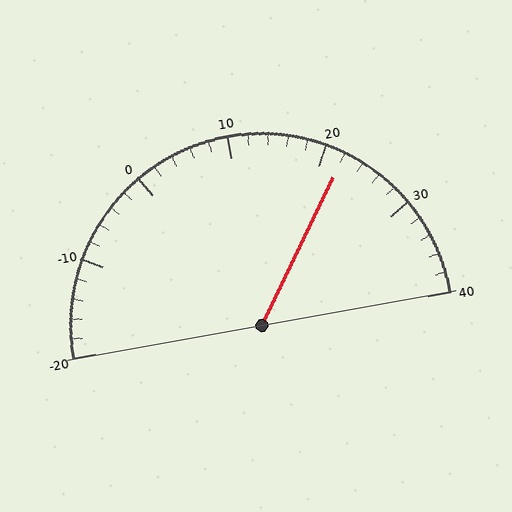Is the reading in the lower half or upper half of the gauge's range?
The reading is in the upper half of the range (-20 to 40).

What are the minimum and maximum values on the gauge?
The gauge ranges from -20 to 40.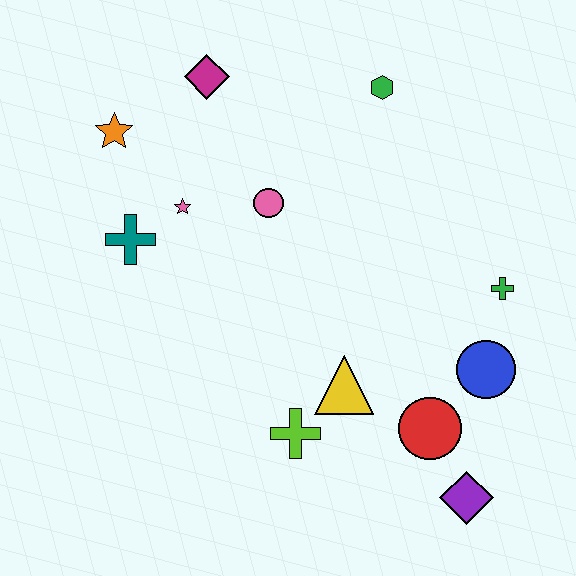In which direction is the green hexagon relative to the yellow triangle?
The green hexagon is above the yellow triangle.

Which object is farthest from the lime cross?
The magenta diamond is farthest from the lime cross.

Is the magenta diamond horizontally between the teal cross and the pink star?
No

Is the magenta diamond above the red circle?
Yes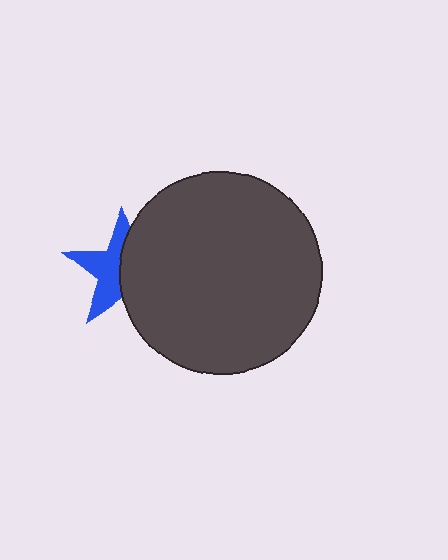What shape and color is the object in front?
The object in front is a dark gray circle.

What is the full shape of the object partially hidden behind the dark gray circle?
The partially hidden object is a blue star.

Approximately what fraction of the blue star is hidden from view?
Roughly 50% of the blue star is hidden behind the dark gray circle.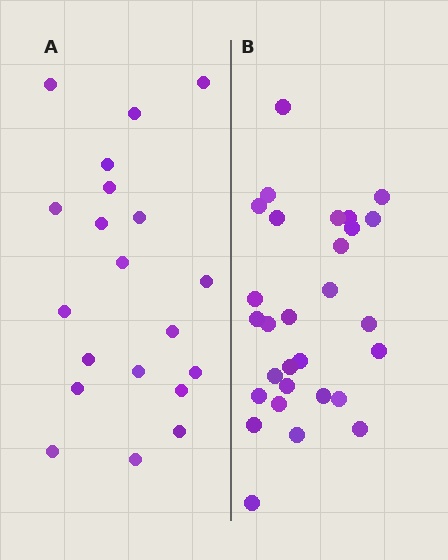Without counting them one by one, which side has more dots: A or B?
Region B (the right region) has more dots.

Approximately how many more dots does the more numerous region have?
Region B has roughly 8 or so more dots than region A.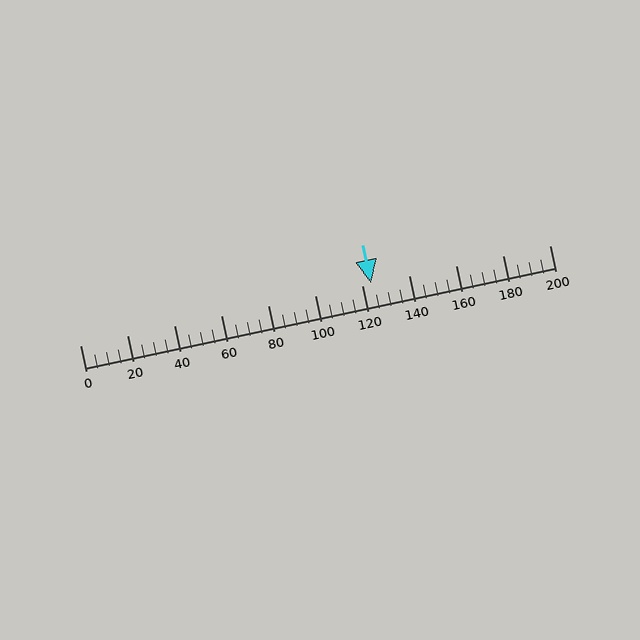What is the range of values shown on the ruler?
The ruler shows values from 0 to 200.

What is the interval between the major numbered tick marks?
The major tick marks are spaced 20 units apart.